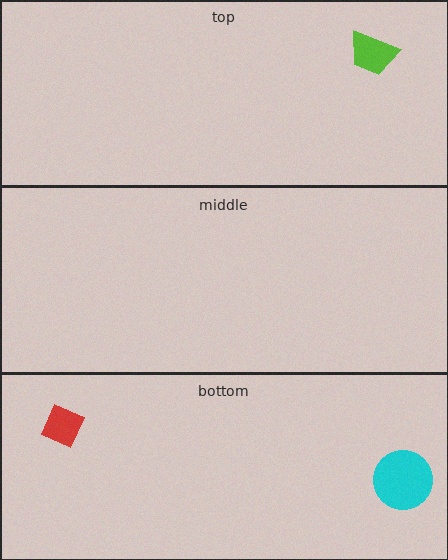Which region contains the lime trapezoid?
The top region.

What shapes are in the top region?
The lime trapezoid.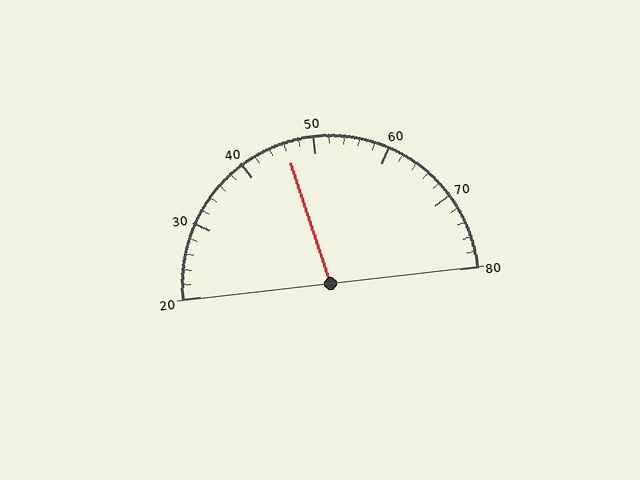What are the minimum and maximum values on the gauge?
The gauge ranges from 20 to 80.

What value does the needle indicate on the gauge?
The needle indicates approximately 46.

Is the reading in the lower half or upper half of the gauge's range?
The reading is in the lower half of the range (20 to 80).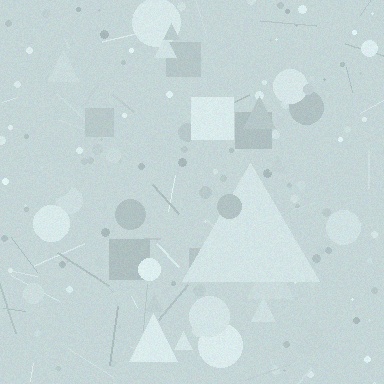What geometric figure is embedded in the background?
A triangle is embedded in the background.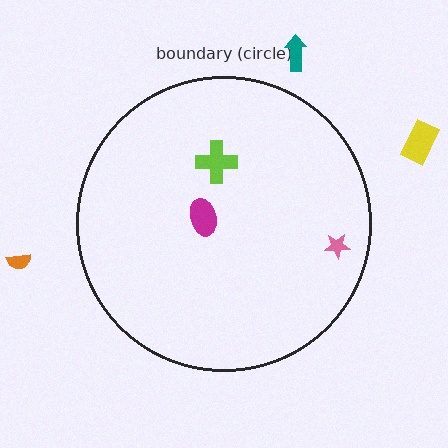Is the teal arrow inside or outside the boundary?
Outside.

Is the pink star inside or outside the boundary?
Inside.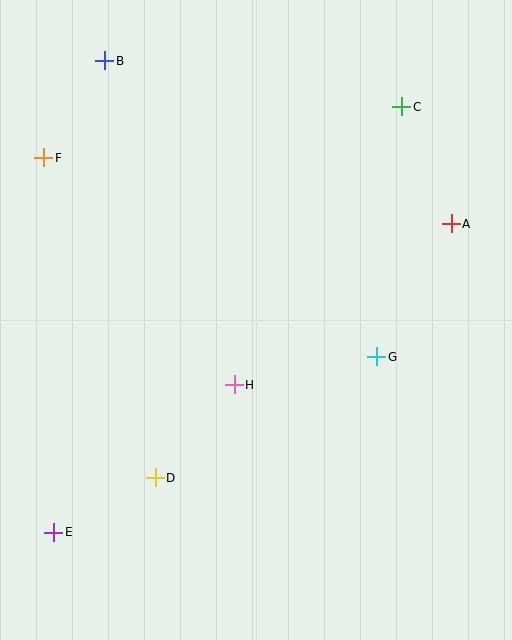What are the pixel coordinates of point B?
Point B is at (105, 61).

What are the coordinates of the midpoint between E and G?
The midpoint between E and G is at (215, 444).